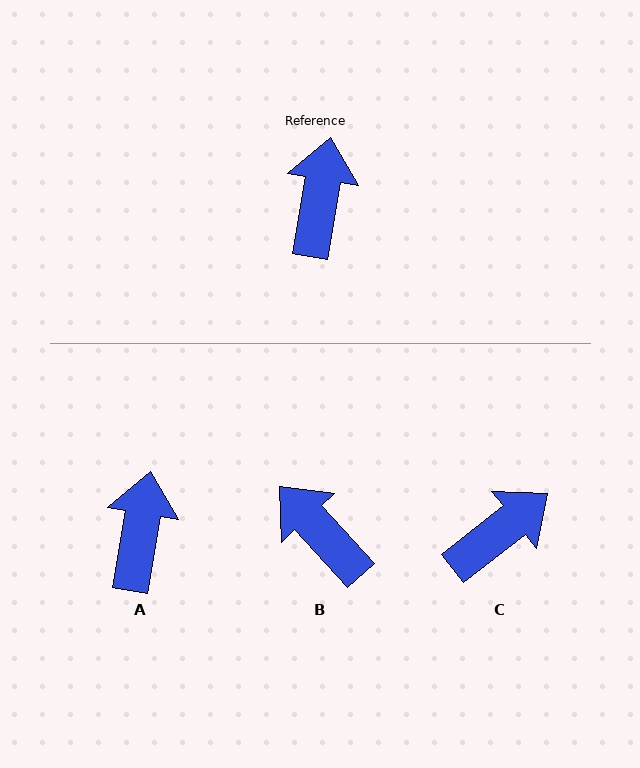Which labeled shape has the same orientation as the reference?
A.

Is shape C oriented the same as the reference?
No, it is off by about 42 degrees.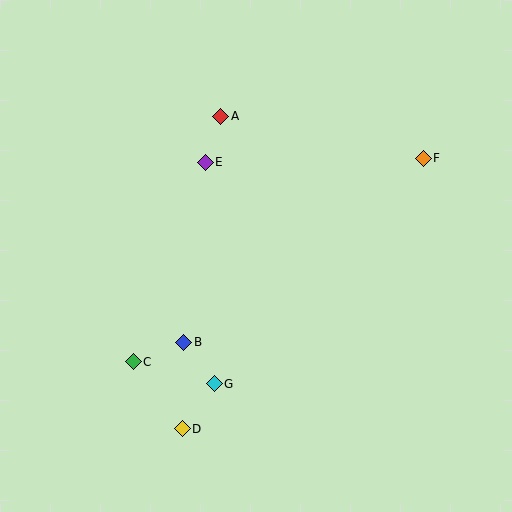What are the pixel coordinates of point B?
Point B is at (184, 342).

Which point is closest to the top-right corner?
Point F is closest to the top-right corner.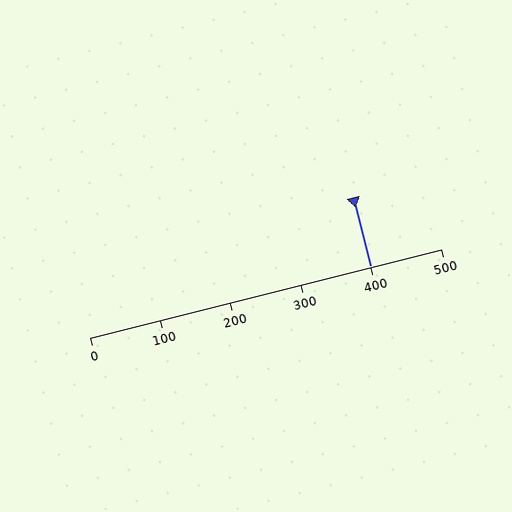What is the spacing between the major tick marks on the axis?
The major ticks are spaced 100 apart.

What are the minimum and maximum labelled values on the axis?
The axis runs from 0 to 500.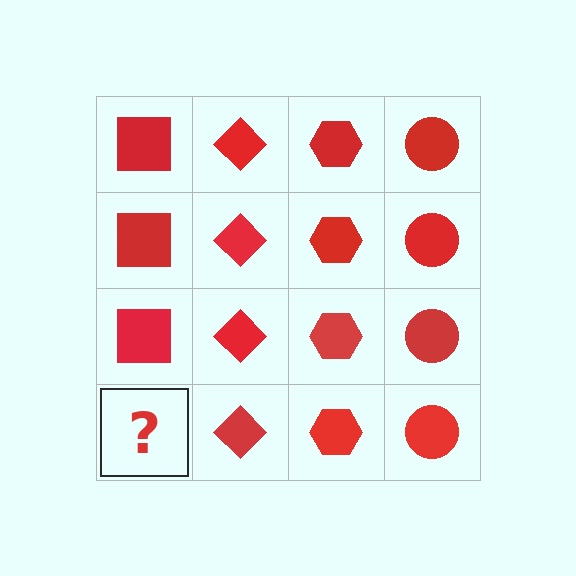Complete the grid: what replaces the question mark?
The question mark should be replaced with a red square.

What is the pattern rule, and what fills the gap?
The rule is that each column has a consistent shape. The gap should be filled with a red square.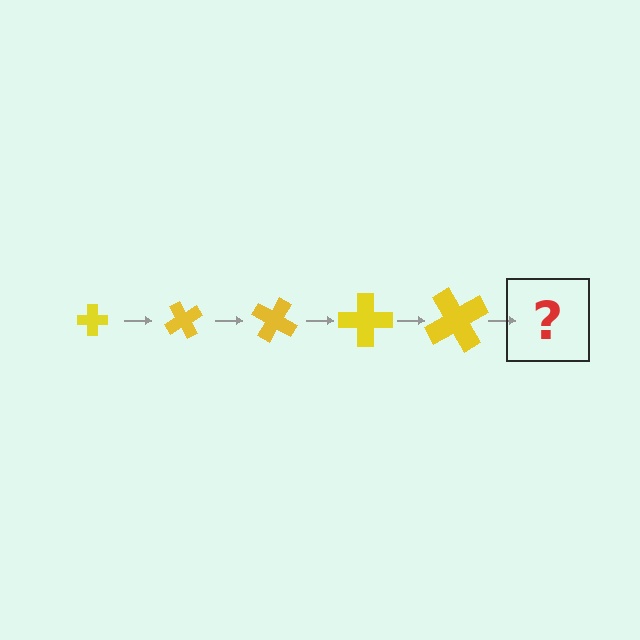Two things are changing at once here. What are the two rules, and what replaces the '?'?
The two rules are that the cross grows larger each step and it rotates 60 degrees each step. The '?' should be a cross, larger than the previous one and rotated 300 degrees from the start.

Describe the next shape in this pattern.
It should be a cross, larger than the previous one and rotated 300 degrees from the start.